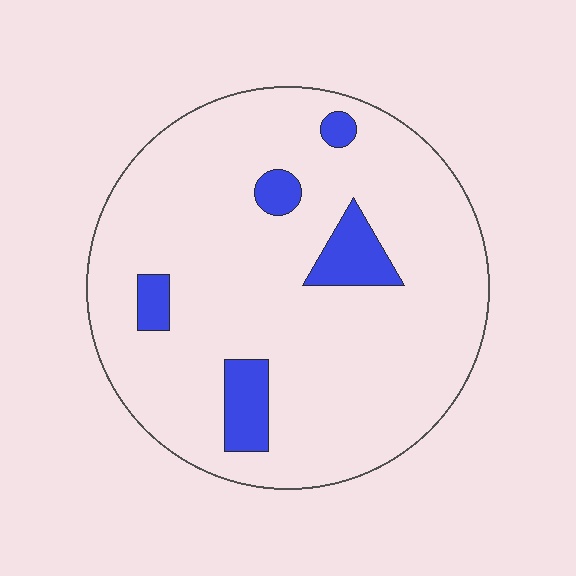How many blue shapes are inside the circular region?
5.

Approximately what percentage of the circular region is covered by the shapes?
Approximately 10%.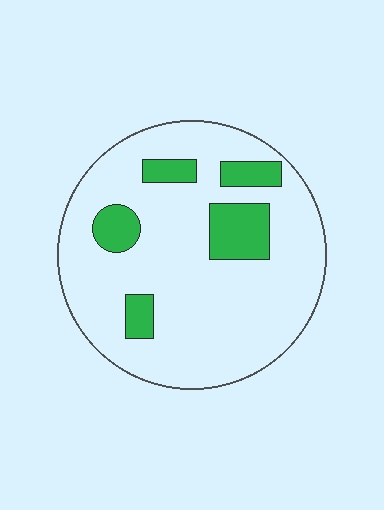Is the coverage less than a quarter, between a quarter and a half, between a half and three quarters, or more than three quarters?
Less than a quarter.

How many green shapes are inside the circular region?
5.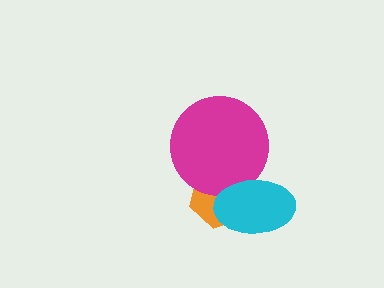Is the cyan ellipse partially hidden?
No, no other shape covers it.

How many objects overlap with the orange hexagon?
2 objects overlap with the orange hexagon.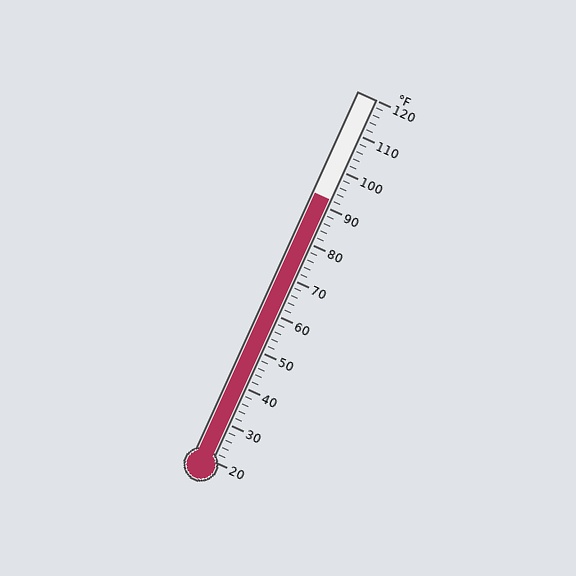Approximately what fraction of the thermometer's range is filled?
The thermometer is filled to approximately 70% of its range.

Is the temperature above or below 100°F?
The temperature is below 100°F.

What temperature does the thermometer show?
The thermometer shows approximately 92°F.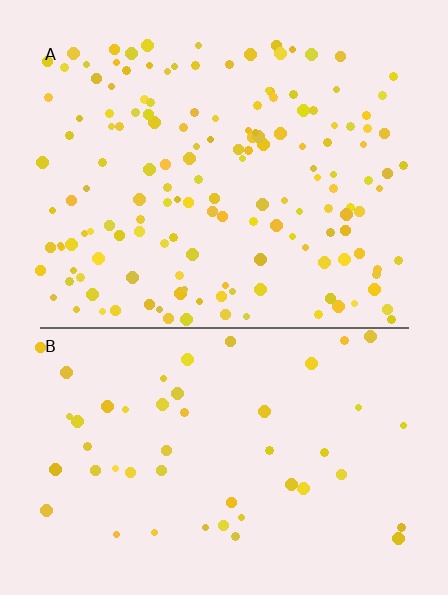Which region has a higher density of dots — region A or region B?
A (the top).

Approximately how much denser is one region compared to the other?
Approximately 3.1× — region A over region B.